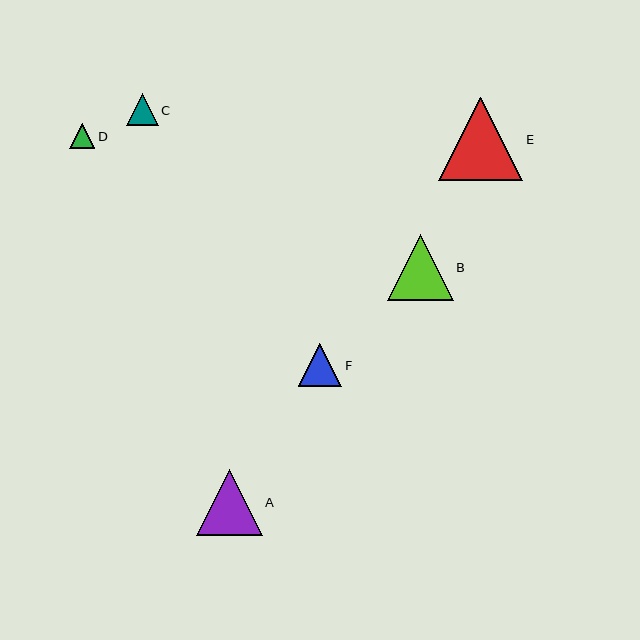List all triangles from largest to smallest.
From largest to smallest: E, A, B, F, C, D.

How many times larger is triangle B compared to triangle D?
Triangle B is approximately 2.6 times the size of triangle D.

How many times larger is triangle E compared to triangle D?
Triangle E is approximately 3.3 times the size of triangle D.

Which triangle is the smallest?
Triangle D is the smallest with a size of approximately 25 pixels.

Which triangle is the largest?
Triangle E is the largest with a size of approximately 84 pixels.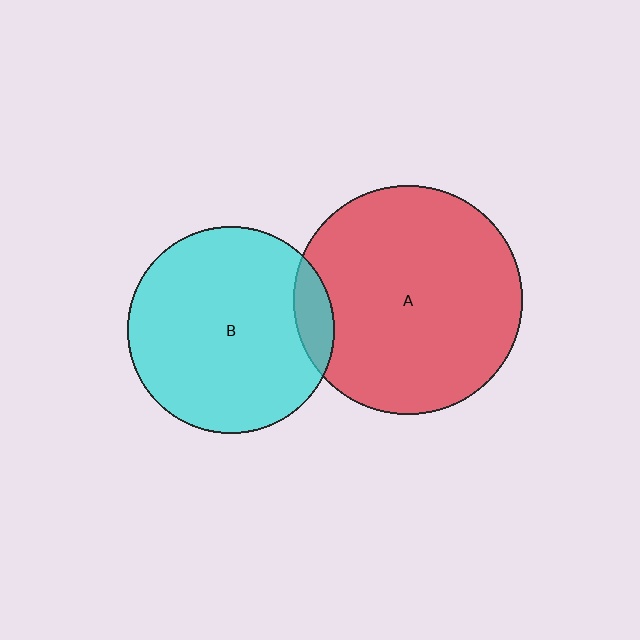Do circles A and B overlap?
Yes.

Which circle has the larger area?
Circle A (red).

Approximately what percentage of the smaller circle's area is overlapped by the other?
Approximately 10%.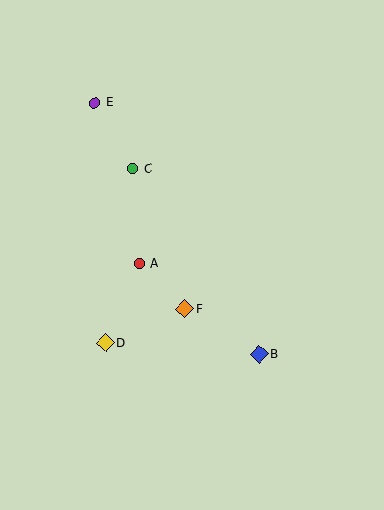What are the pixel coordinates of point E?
Point E is at (95, 103).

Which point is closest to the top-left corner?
Point E is closest to the top-left corner.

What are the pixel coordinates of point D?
Point D is at (106, 343).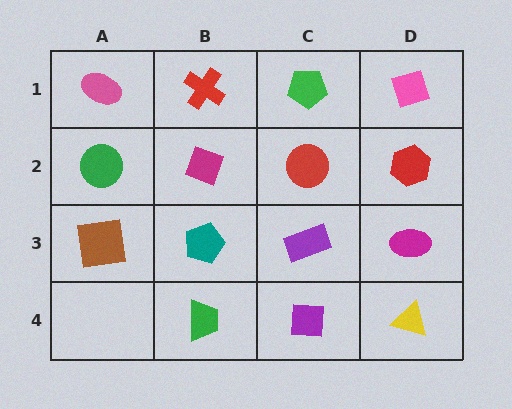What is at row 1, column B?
A red cross.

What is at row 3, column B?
A teal pentagon.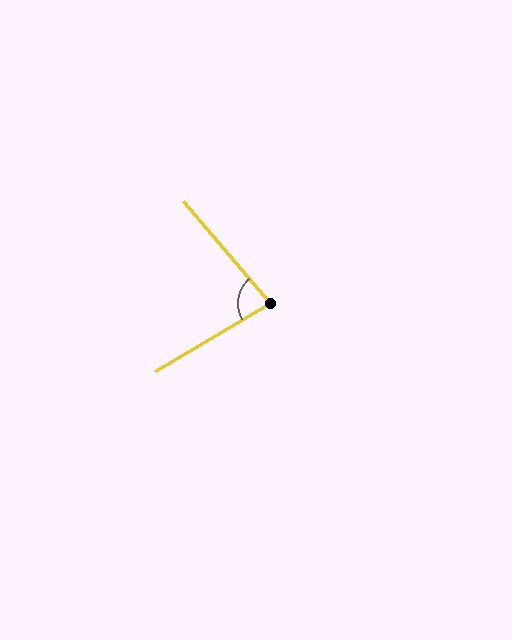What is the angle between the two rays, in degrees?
Approximately 80 degrees.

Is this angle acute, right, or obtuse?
It is acute.